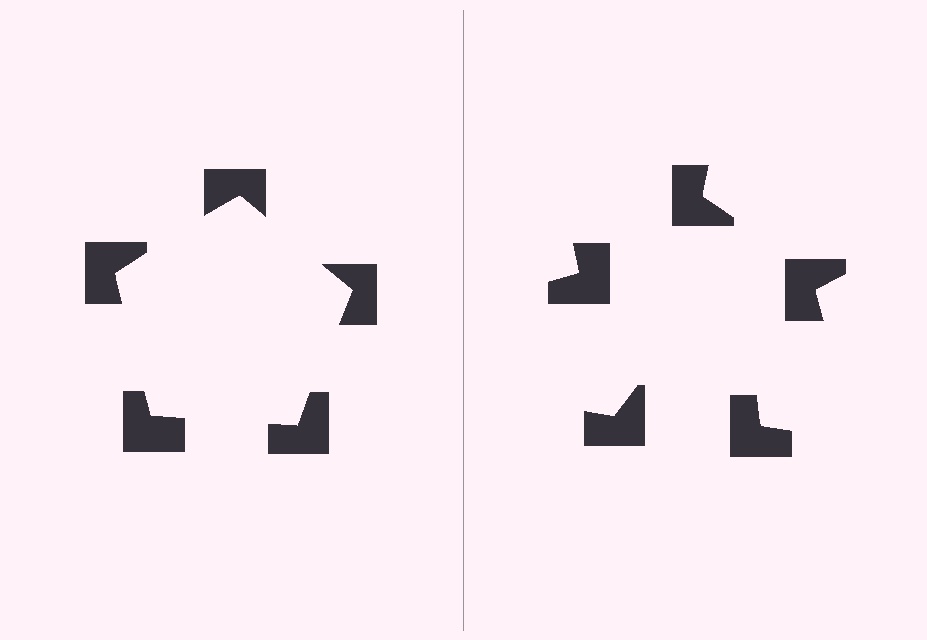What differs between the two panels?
The notched squares are positioned identically on both sides; only the wedge orientations differ. On the left they align to a pentagon; on the right they are misaligned.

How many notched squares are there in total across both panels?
10 — 5 on each side.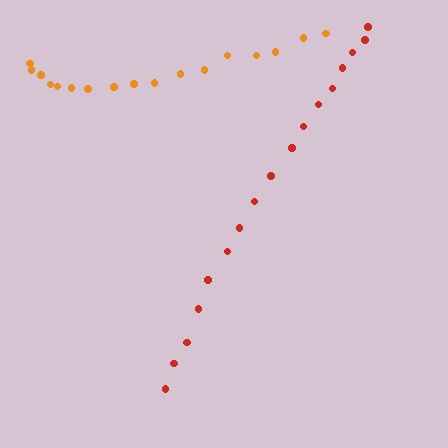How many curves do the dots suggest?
There are 2 distinct paths.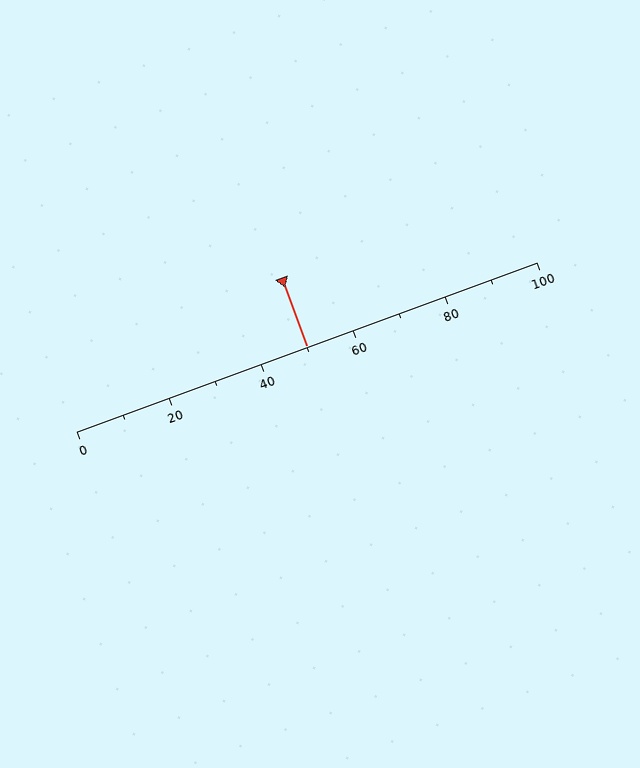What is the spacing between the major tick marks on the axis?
The major ticks are spaced 20 apart.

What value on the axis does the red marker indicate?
The marker indicates approximately 50.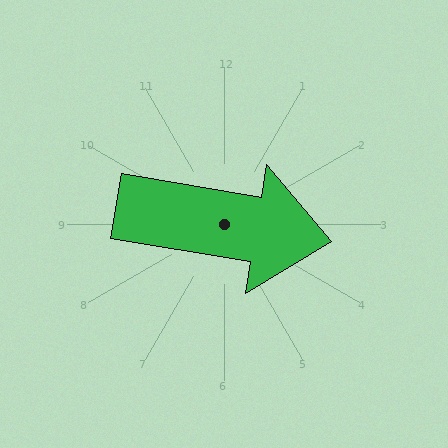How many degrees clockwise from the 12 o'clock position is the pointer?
Approximately 99 degrees.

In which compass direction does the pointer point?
East.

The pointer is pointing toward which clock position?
Roughly 3 o'clock.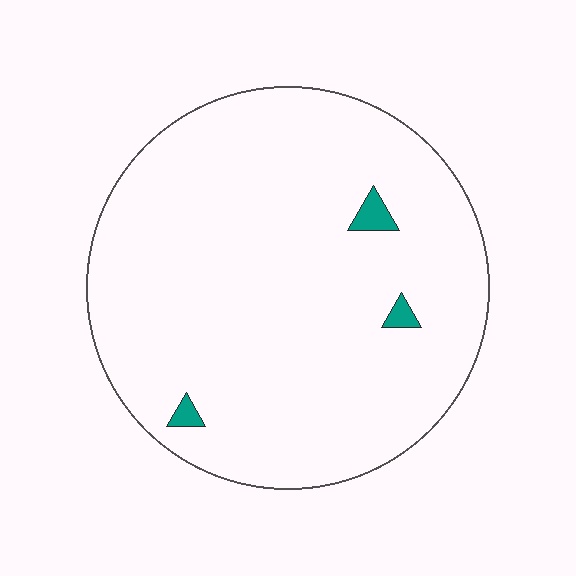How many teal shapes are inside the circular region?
3.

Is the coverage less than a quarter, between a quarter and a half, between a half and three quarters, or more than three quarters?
Less than a quarter.